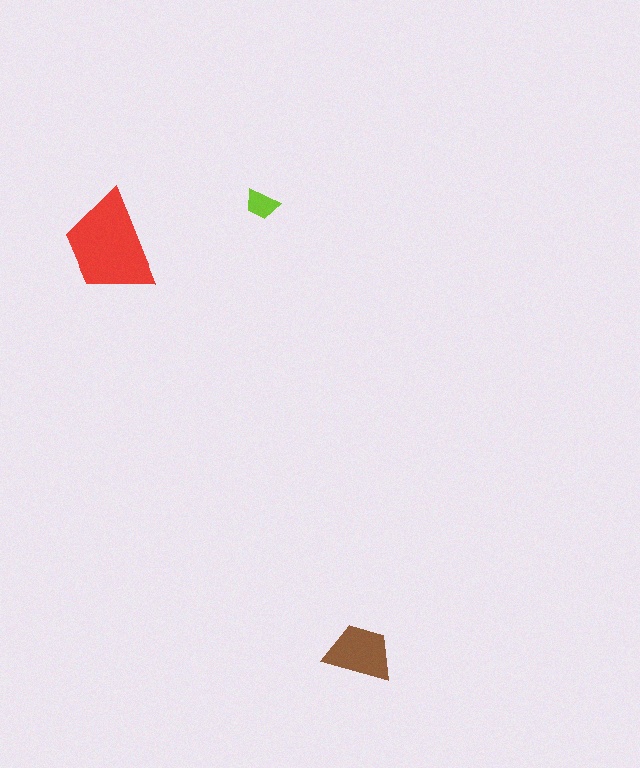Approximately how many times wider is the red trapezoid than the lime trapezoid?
About 3 times wider.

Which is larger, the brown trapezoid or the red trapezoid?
The red one.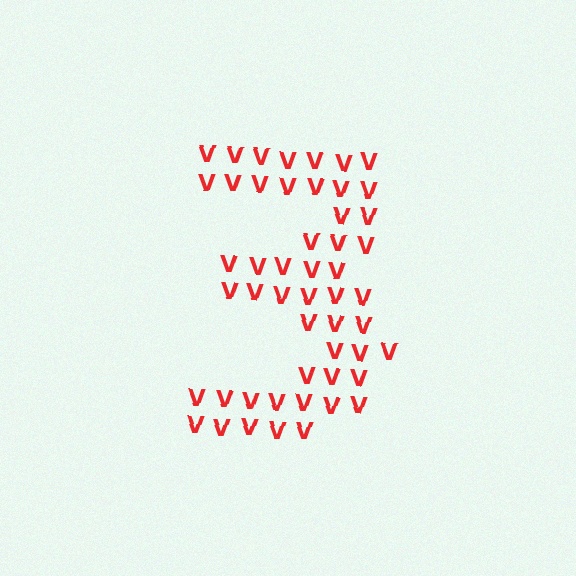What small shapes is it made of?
It is made of small letter V's.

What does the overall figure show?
The overall figure shows the digit 3.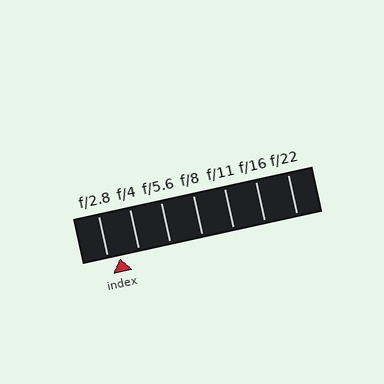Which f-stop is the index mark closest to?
The index mark is closest to f/2.8.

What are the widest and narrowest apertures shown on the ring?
The widest aperture shown is f/2.8 and the narrowest is f/22.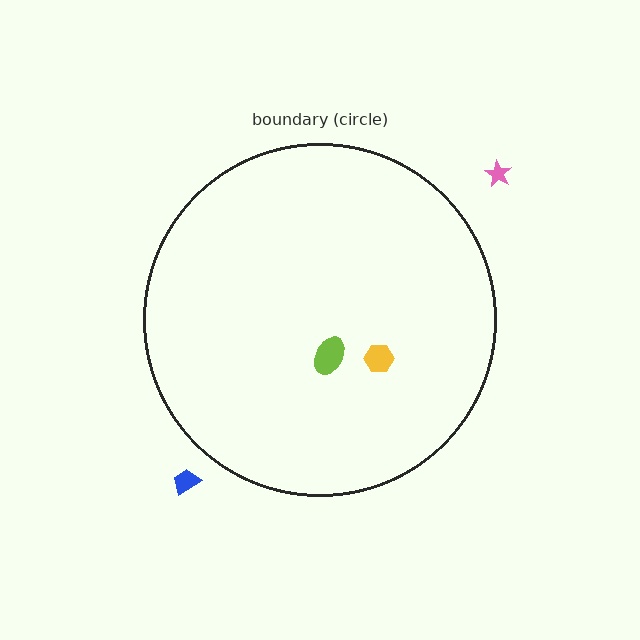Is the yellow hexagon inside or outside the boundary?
Inside.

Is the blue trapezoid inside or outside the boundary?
Outside.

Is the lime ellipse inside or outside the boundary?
Inside.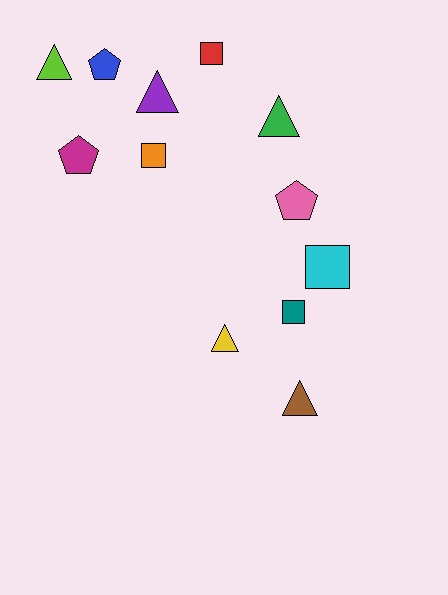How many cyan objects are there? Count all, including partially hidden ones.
There is 1 cyan object.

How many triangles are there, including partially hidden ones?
There are 5 triangles.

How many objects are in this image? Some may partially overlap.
There are 12 objects.